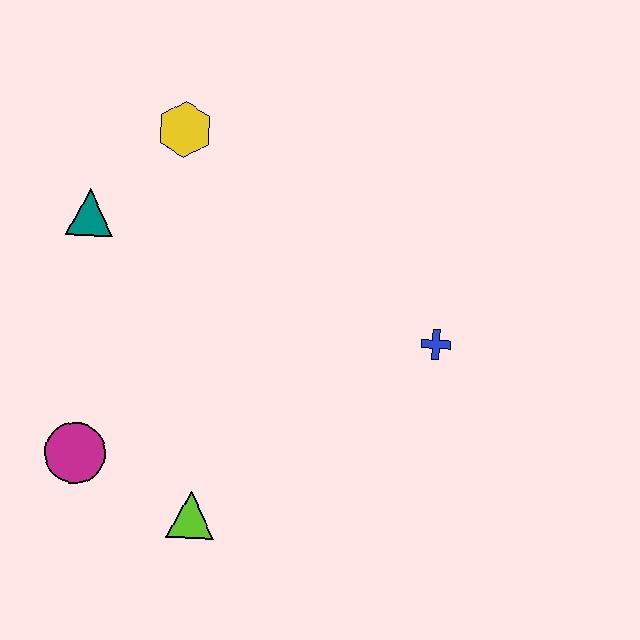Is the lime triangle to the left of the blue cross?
Yes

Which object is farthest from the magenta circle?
The blue cross is farthest from the magenta circle.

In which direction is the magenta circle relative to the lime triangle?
The magenta circle is to the left of the lime triangle.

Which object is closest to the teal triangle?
The yellow hexagon is closest to the teal triangle.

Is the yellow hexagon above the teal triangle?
Yes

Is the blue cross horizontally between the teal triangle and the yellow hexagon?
No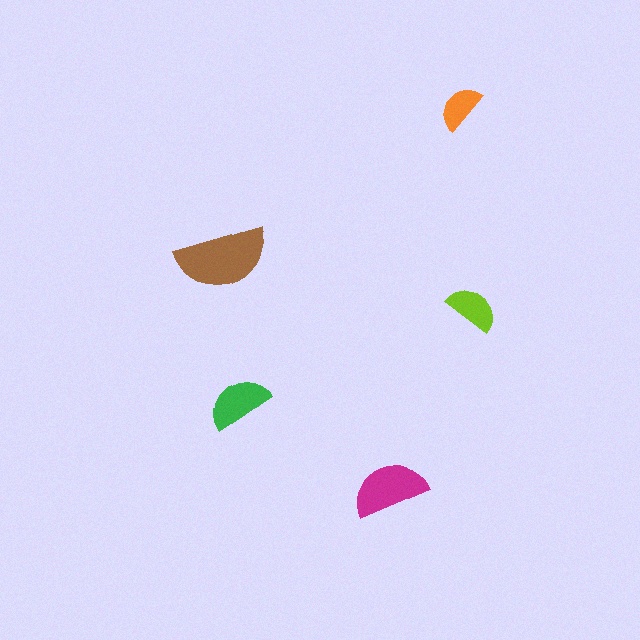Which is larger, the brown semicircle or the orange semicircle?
The brown one.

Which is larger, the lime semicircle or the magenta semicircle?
The magenta one.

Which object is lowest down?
The magenta semicircle is bottommost.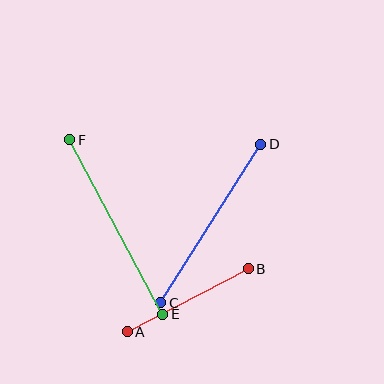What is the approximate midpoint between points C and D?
The midpoint is at approximately (211, 223) pixels.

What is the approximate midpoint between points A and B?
The midpoint is at approximately (188, 300) pixels.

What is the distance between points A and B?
The distance is approximately 136 pixels.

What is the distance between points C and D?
The distance is approximately 187 pixels.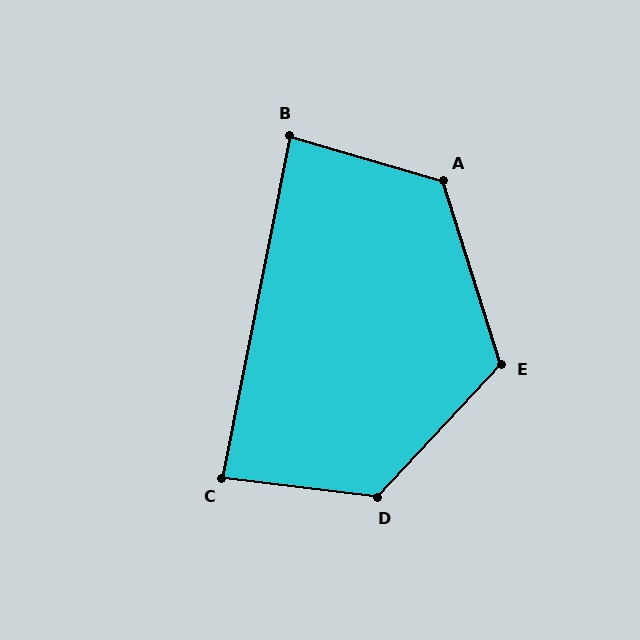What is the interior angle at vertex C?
Approximately 86 degrees (approximately right).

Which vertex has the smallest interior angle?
B, at approximately 85 degrees.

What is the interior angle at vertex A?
Approximately 123 degrees (obtuse).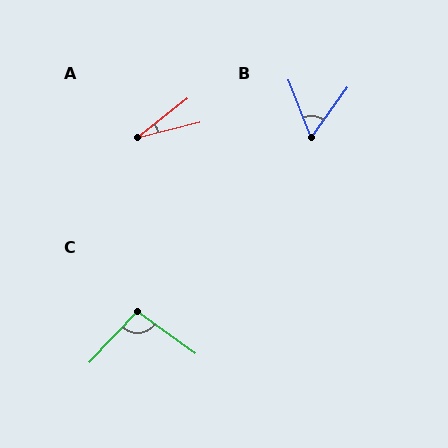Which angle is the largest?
C, at approximately 97 degrees.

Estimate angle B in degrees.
Approximately 57 degrees.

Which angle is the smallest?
A, at approximately 24 degrees.